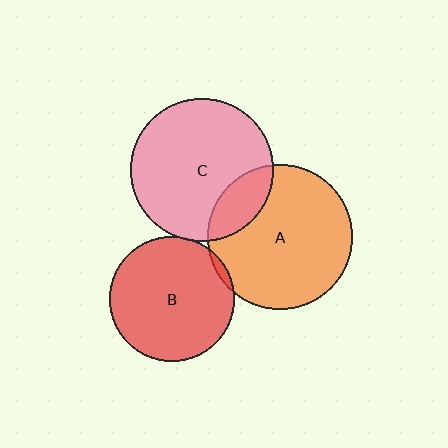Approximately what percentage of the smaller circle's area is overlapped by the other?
Approximately 5%.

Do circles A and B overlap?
Yes.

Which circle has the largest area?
Circle A (orange).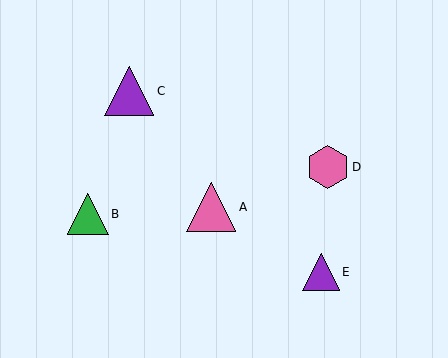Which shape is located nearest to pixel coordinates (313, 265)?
The purple triangle (labeled E) at (321, 272) is nearest to that location.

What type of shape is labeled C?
Shape C is a purple triangle.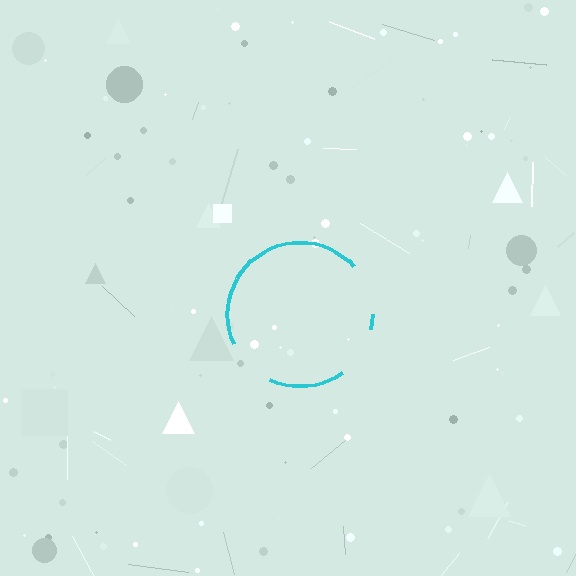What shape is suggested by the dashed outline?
The dashed outline suggests a circle.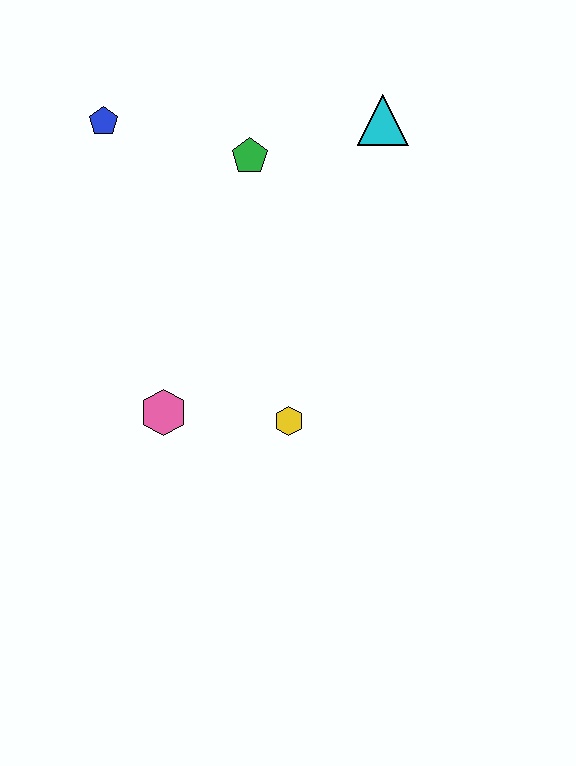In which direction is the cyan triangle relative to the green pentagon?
The cyan triangle is to the right of the green pentagon.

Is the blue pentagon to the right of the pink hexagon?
No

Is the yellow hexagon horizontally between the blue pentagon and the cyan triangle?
Yes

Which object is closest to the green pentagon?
The cyan triangle is closest to the green pentagon.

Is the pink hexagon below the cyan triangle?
Yes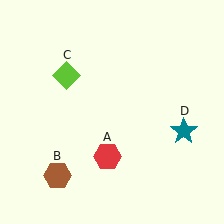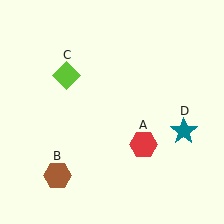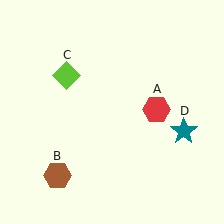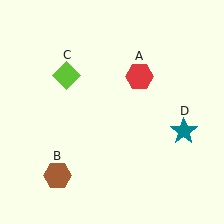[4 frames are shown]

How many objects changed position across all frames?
1 object changed position: red hexagon (object A).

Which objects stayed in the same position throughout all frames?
Brown hexagon (object B) and lime diamond (object C) and teal star (object D) remained stationary.